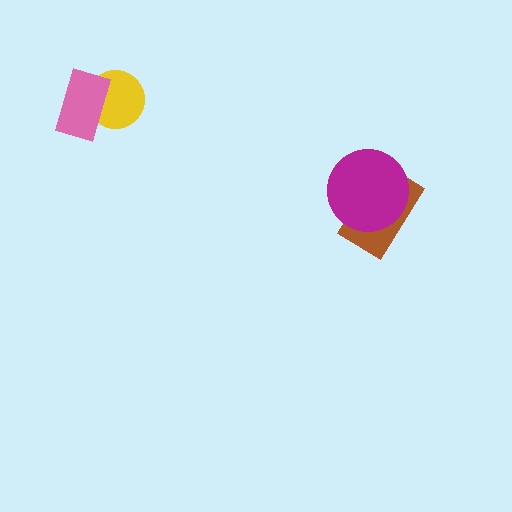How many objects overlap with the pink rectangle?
1 object overlaps with the pink rectangle.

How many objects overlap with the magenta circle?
1 object overlaps with the magenta circle.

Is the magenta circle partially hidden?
No, no other shape covers it.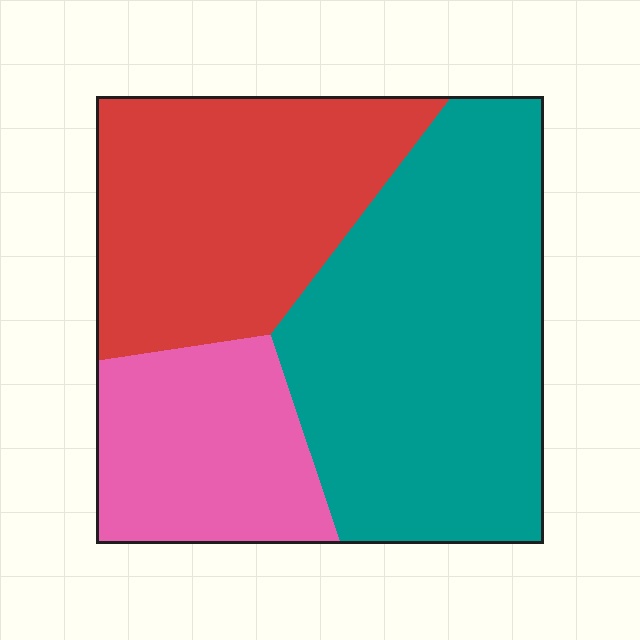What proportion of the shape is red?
Red takes up about one third (1/3) of the shape.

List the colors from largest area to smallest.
From largest to smallest: teal, red, pink.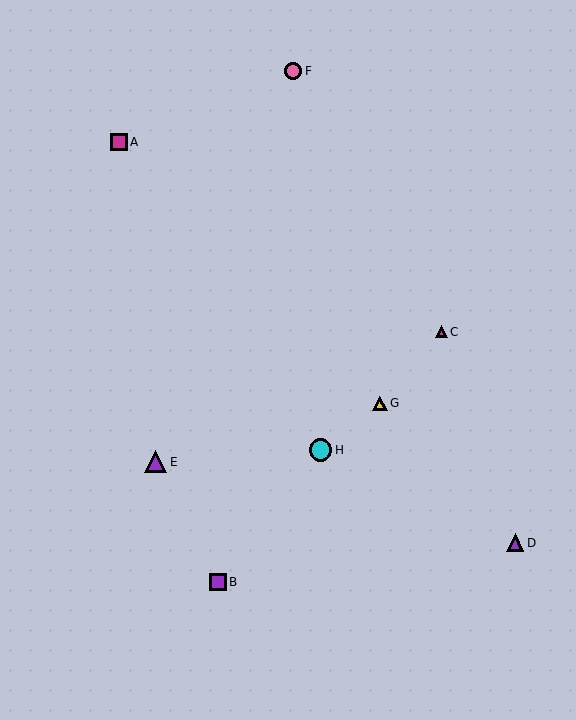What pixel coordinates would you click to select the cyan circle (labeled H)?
Click at (320, 450) to select the cyan circle H.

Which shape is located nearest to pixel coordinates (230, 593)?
The purple square (labeled B) at (218, 582) is nearest to that location.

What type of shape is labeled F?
Shape F is a pink circle.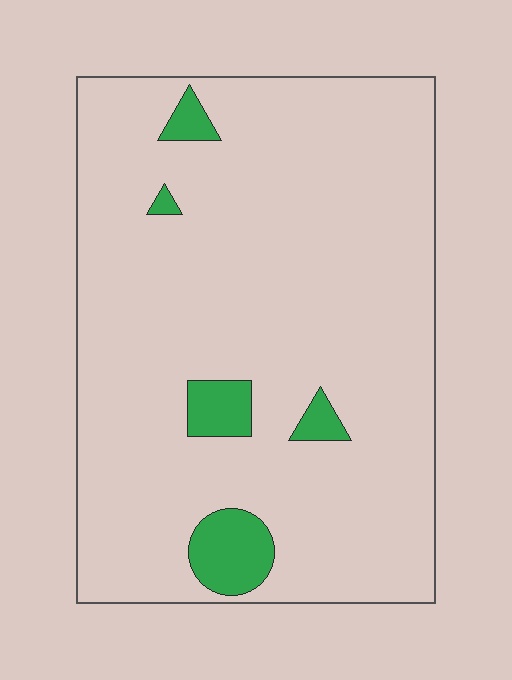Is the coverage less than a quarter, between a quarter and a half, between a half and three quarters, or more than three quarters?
Less than a quarter.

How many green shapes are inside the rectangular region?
5.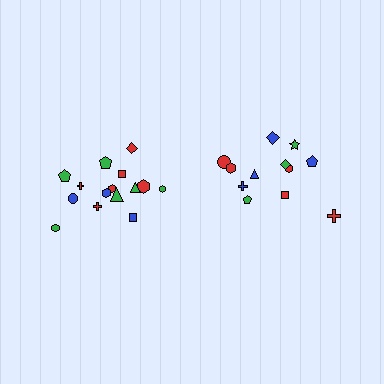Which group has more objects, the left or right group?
The left group.